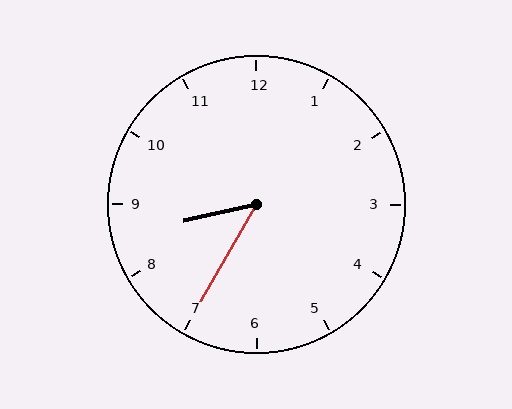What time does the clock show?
8:35.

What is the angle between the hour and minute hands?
Approximately 48 degrees.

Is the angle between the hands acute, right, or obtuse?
It is acute.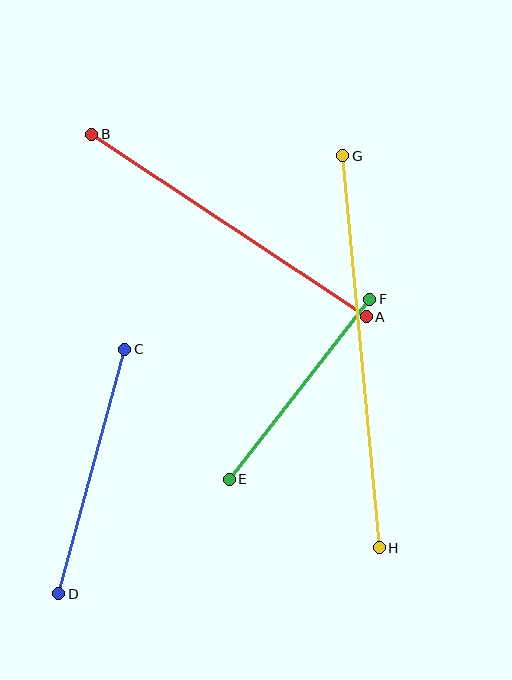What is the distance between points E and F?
The distance is approximately 228 pixels.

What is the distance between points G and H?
The distance is approximately 394 pixels.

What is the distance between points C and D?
The distance is approximately 253 pixels.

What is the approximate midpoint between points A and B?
The midpoint is at approximately (229, 225) pixels.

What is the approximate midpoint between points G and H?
The midpoint is at approximately (361, 352) pixels.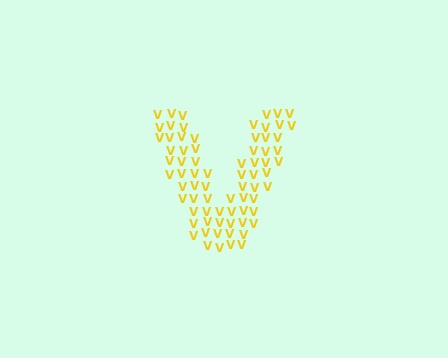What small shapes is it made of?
It is made of small letter V's.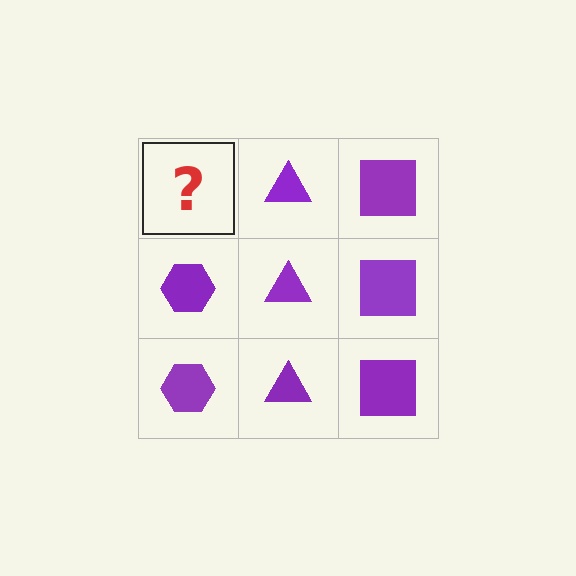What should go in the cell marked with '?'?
The missing cell should contain a purple hexagon.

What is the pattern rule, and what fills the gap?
The rule is that each column has a consistent shape. The gap should be filled with a purple hexagon.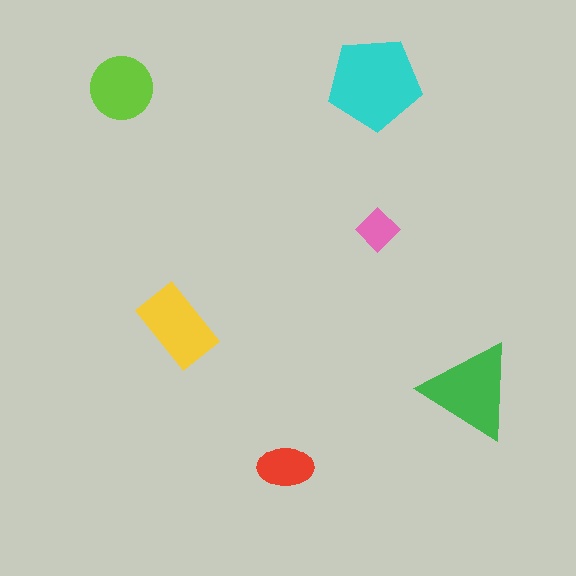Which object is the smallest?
The pink diamond.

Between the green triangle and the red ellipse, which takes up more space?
The green triangle.